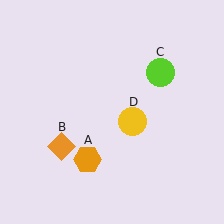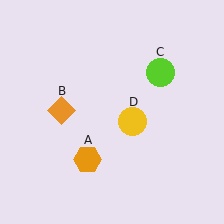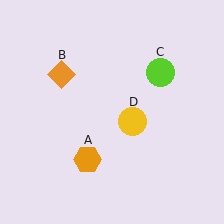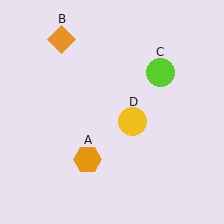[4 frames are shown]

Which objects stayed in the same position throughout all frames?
Orange hexagon (object A) and lime circle (object C) and yellow circle (object D) remained stationary.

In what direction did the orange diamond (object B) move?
The orange diamond (object B) moved up.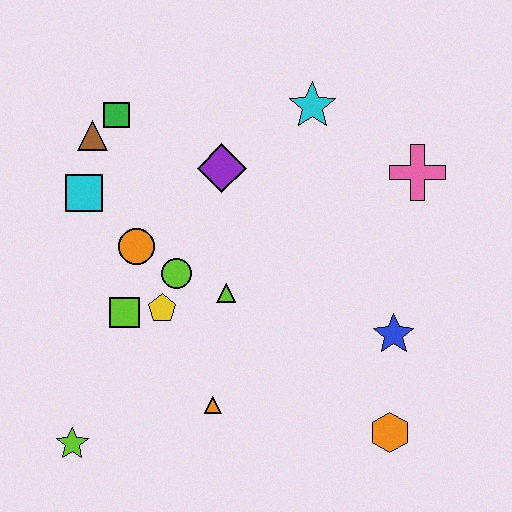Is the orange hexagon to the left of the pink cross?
Yes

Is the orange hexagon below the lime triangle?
Yes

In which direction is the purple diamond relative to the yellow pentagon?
The purple diamond is above the yellow pentagon.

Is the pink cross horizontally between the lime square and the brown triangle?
No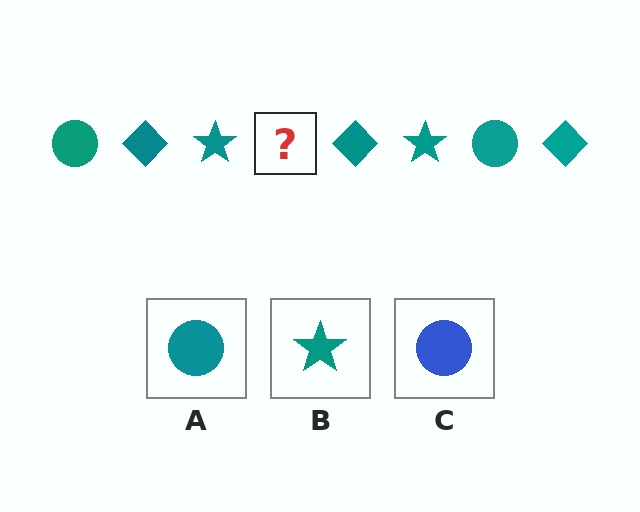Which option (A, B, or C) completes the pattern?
A.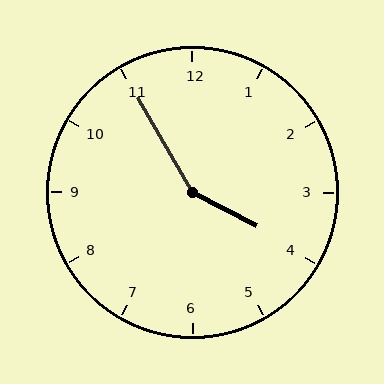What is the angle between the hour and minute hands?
Approximately 148 degrees.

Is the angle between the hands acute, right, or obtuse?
It is obtuse.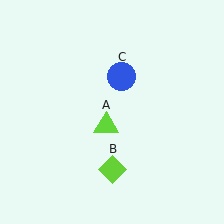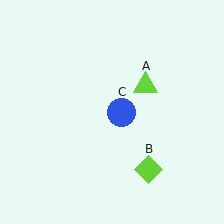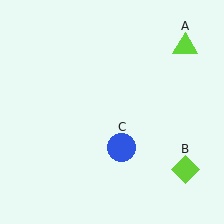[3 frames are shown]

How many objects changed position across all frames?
3 objects changed position: lime triangle (object A), lime diamond (object B), blue circle (object C).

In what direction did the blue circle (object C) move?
The blue circle (object C) moved down.